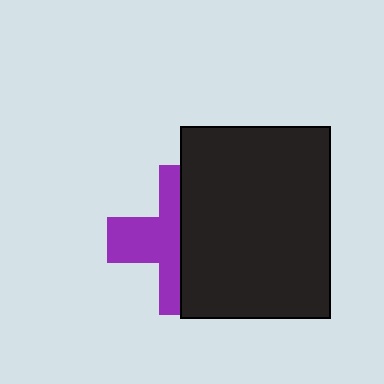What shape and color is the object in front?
The object in front is a black rectangle.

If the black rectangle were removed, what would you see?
You would see the complete purple cross.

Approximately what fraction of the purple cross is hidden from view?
Roughly 54% of the purple cross is hidden behind the black rectangle.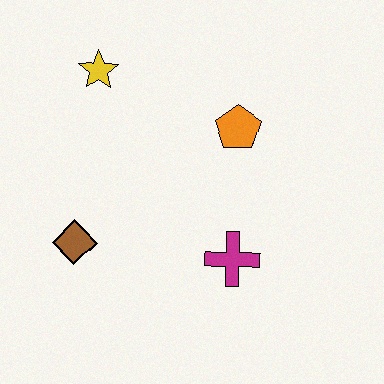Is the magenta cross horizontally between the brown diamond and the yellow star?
No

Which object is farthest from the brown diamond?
The orange pentagon is farthest from the brown diamond.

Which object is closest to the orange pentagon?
The magenta cross is closest to the orange pentagon.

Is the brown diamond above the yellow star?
No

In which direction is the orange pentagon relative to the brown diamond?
The orange pentagon is to the right of the brown diamond.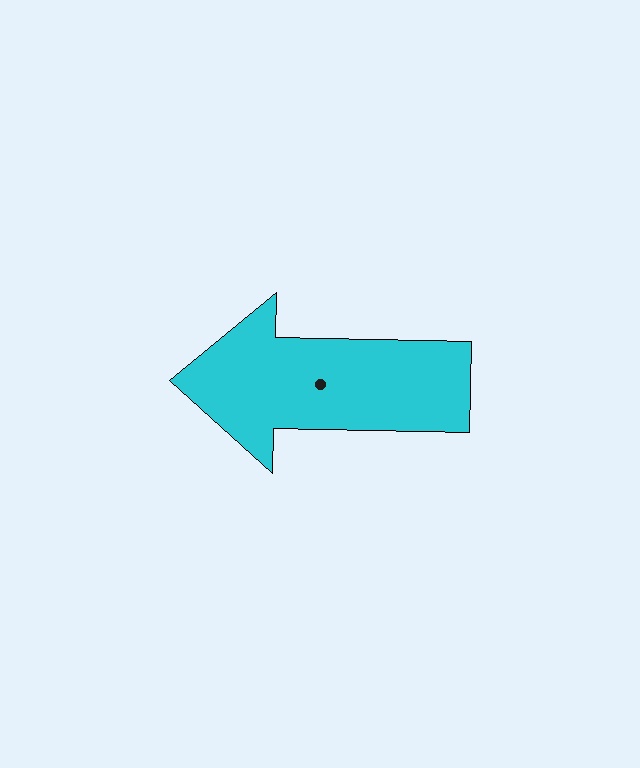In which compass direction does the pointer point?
West.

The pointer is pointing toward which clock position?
Roughly 9 o'clock.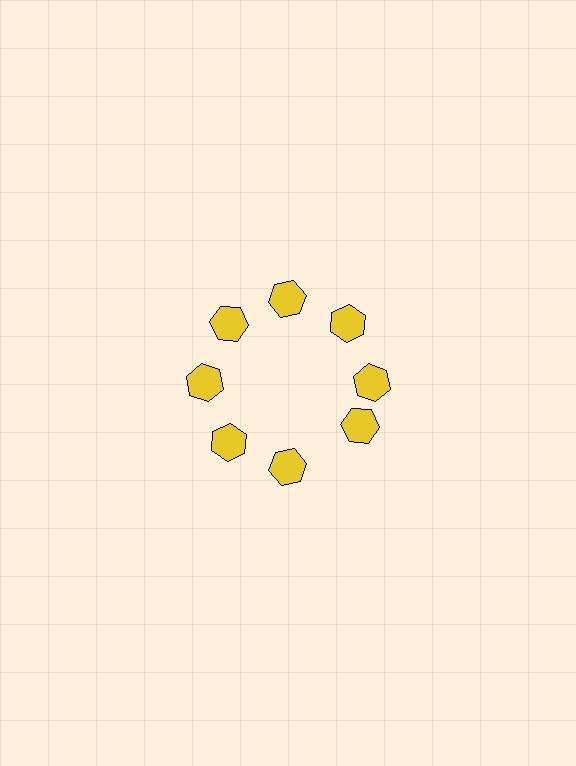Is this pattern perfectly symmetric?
No. The 8 yellow hexagons are arranged in a ring, but one element near the 4 o'clock position is rotated out of alignment along the ring, breaking the 8-fold rotational symmetry.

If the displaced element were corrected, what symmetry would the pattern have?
It would have 8-fold rotational symmetry — the pattern would map onto itself every 45 degrees.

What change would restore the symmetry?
The symmetry would be restored by rotating it back into even spacing with its neighbors so that all 8 hexagons sit at equal angles and equal distance from the center.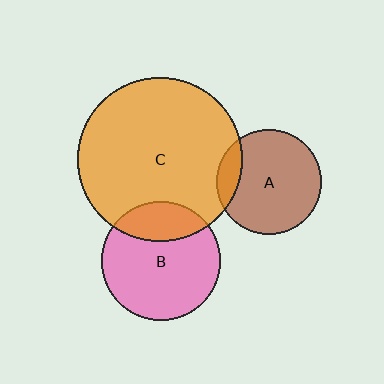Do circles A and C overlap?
Yes.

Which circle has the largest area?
Circle C (orange).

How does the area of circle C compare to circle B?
Approximately 1.9 times.